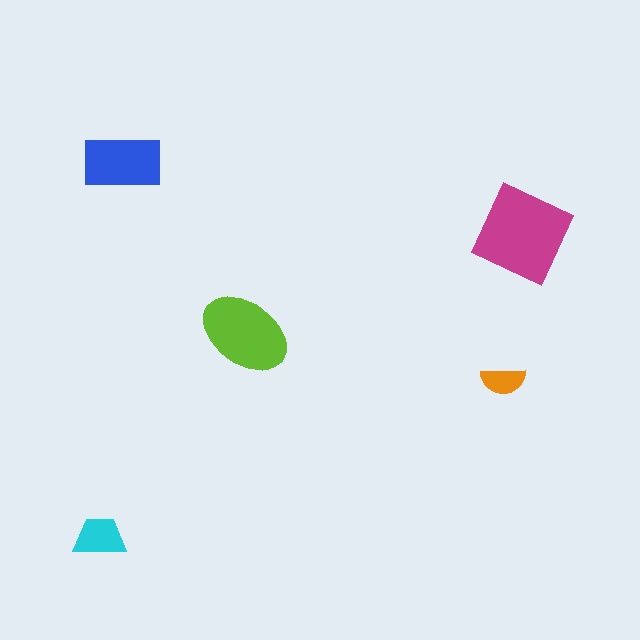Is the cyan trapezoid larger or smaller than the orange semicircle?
Larger.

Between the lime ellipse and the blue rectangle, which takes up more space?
The lime ellipse.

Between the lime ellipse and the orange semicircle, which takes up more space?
The lime ellipse.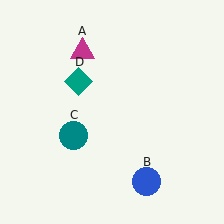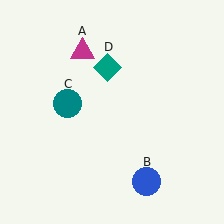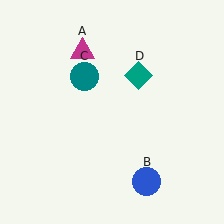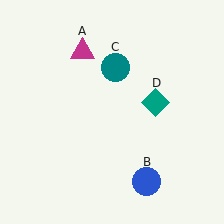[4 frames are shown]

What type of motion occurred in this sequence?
The teal circle (object C), teal diamond (object D) rotated clockwise around the center of the scene.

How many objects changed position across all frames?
2 objects changed position: teal circle (object C), teal diamond (object D).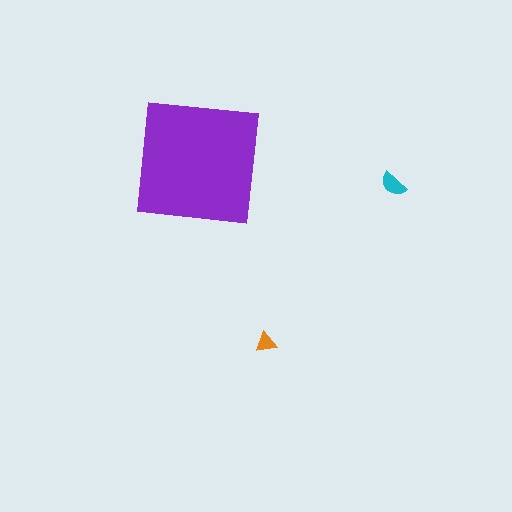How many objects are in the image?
There are 3 objects in the image.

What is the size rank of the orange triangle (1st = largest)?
3rd.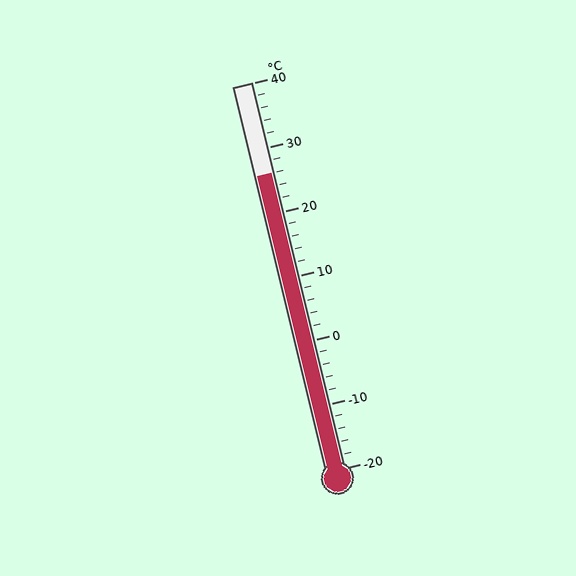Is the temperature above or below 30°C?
The temperature is below 30°C.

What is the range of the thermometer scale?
The thermometer scale ranges from -20°C to 40°C.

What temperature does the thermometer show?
The thermometer shows approximately 26°C.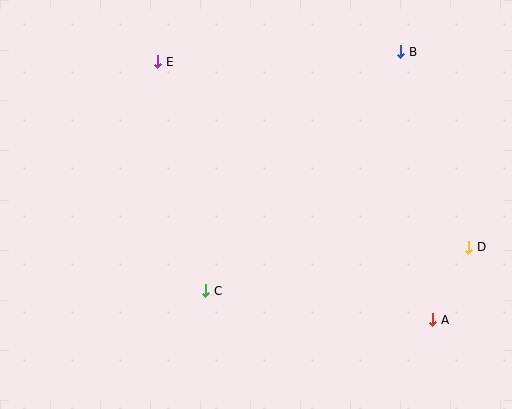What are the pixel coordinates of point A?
Point A is at (433, 320).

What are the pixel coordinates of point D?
Point D is at (469, 247).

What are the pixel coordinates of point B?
Point B is at (401, 52).